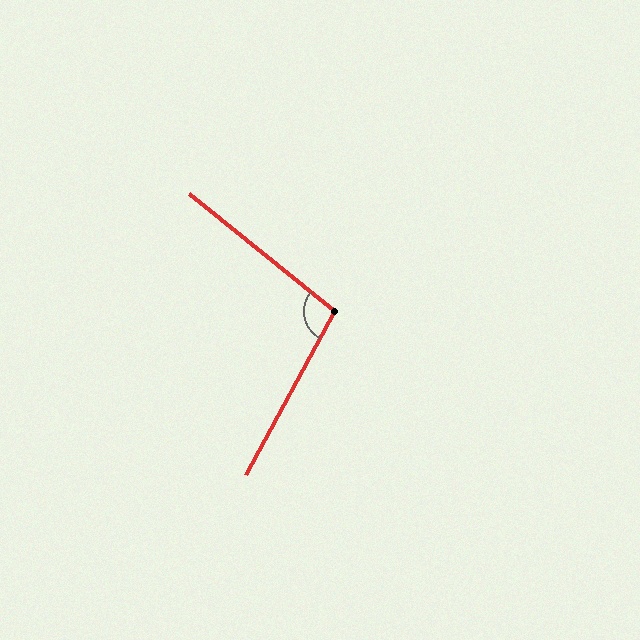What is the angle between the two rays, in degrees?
Approximately 101 degrees.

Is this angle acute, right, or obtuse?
It is obtuse.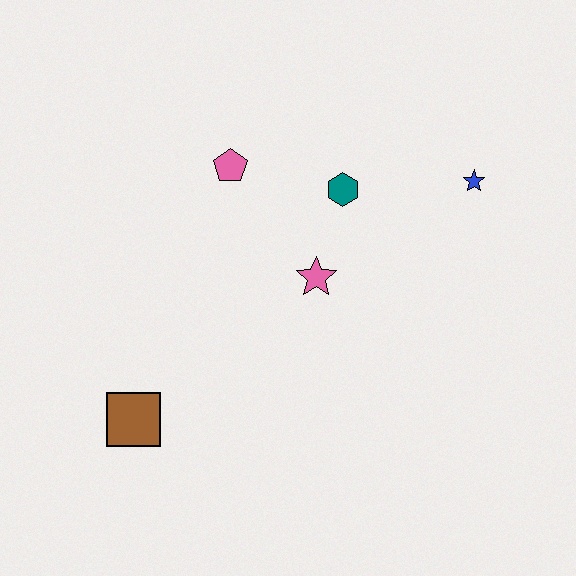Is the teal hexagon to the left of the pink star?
No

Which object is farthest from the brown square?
The blue star is farthest from the brown square.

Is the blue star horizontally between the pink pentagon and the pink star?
No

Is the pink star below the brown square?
No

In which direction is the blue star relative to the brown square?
The blue star is to the right of the brown square.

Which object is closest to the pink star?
The teal hexagon is closest to the pink star.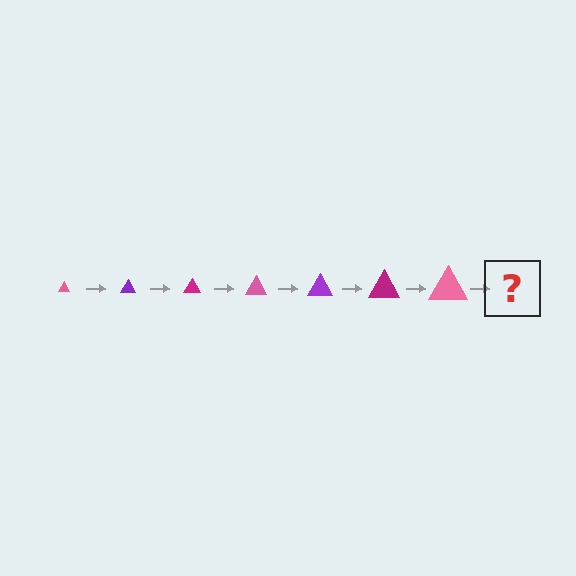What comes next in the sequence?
The next element should be a purple triangle, larger than the previous one.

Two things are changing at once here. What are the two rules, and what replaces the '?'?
The two rules are that the triangle grows larger each step and the color cycles through pink, purple, and magenta. The '?' should be a purple triangle, larger than the previous one.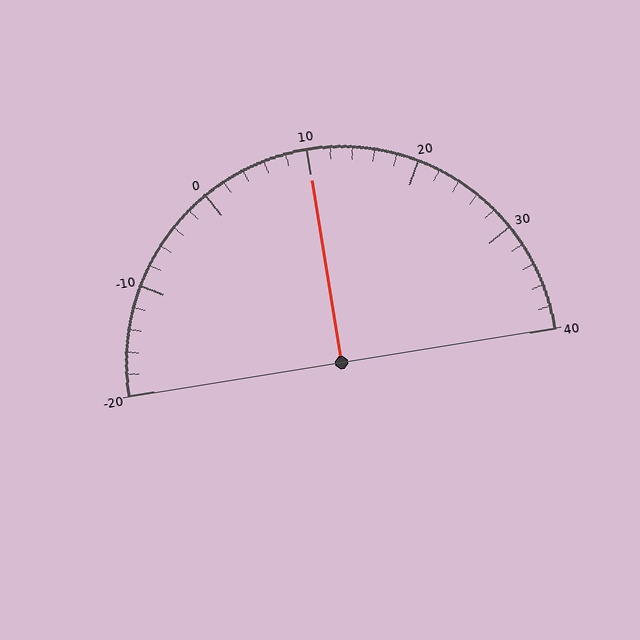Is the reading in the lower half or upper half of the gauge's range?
The reading is in the upper half of the range (-20 to 40).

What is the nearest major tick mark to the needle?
The nearest major tick mark is 10.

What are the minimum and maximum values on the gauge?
The gauge ranges from -20 to 40.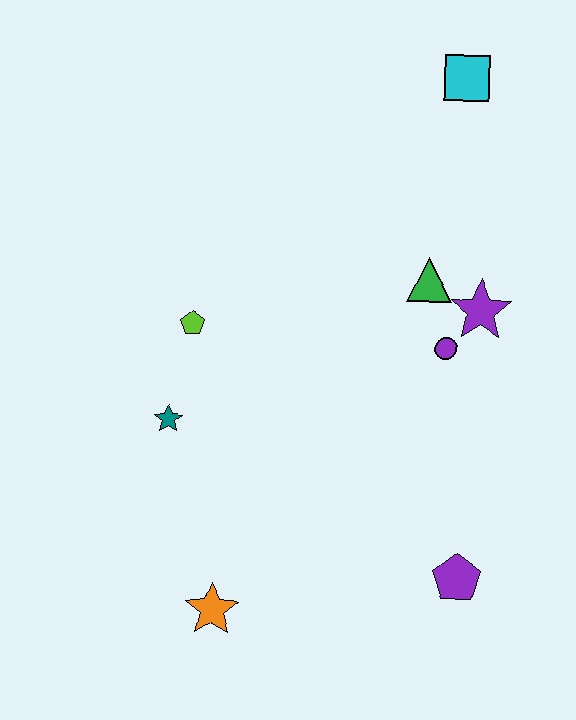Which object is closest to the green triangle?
The purple star is closest to the green triangle.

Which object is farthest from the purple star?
The orange star is farthest from the purple star.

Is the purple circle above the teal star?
Yes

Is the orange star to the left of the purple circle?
Yes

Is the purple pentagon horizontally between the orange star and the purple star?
Yes